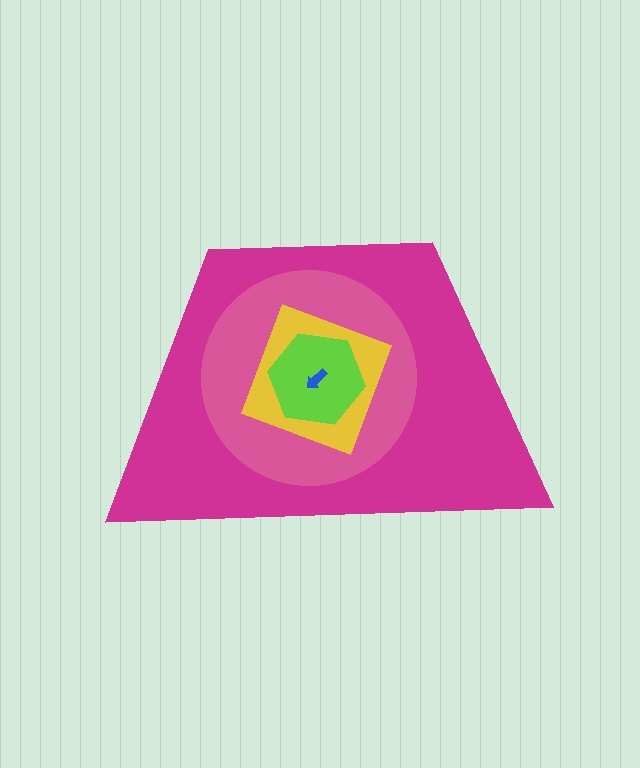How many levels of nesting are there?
5.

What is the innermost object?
The blue arrow.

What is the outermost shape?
The magenta trapezoid.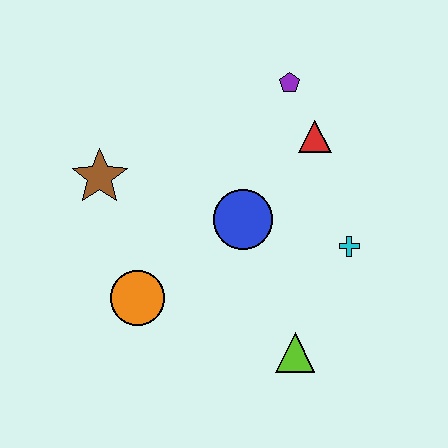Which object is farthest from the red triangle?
The orange circle is farthest from the red triangle.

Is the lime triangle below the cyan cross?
Yes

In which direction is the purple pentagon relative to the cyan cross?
The purple pentagon is above the cyan cross.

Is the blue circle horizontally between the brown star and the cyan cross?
Yes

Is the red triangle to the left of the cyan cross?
Yes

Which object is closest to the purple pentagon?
The red triangle is closest to the purple pentagon.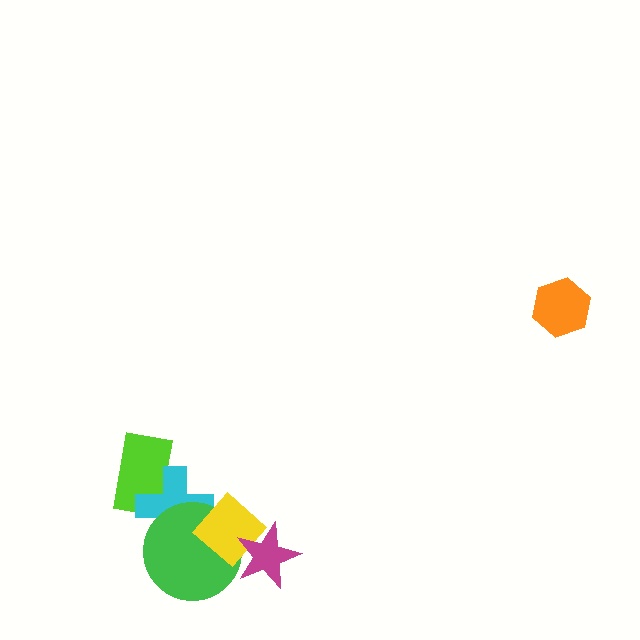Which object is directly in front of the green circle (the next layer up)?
The yellow diamond is directly in front of the green circle.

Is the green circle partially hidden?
Yes, it is partially covered by another shape.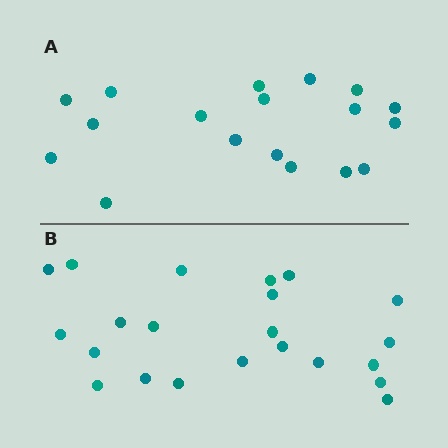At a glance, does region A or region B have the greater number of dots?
Region B (the bottom region) has more dots.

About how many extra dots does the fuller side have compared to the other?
Region B has about 4 more dots than region A.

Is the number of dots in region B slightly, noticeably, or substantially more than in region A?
Region B has only slightly more — the two regions are fairly close. The ratio is roughly 1.2 to 1.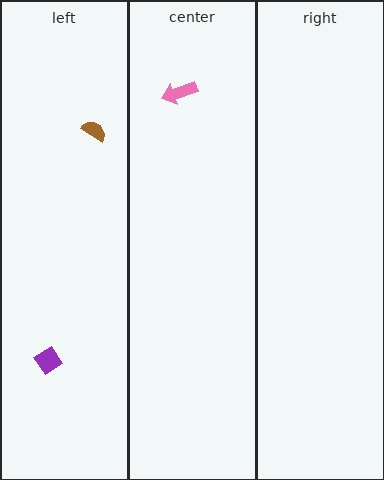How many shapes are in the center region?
1.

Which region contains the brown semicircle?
The left region.